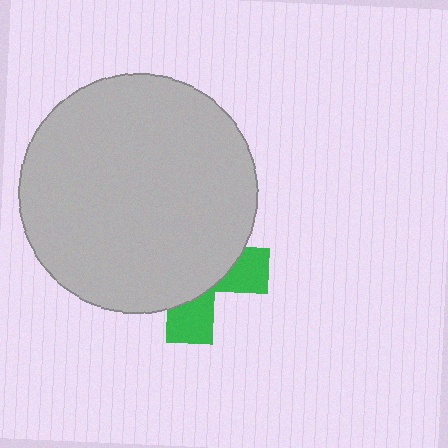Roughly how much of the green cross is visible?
A small part of it is visible (roughly 32%).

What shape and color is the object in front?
The object in front is a light gray circle.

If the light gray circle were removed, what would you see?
You would see the complete green cross.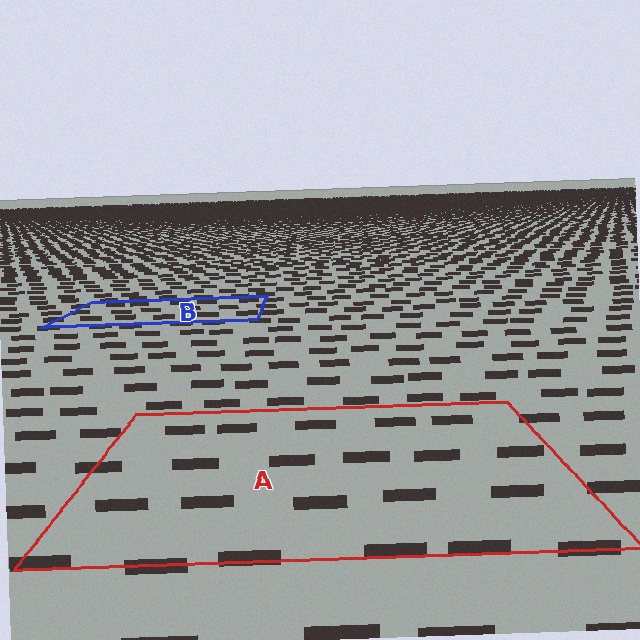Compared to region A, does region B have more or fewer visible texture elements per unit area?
Region B has more texture elements per unit area — they are packed more densely because it is farther away.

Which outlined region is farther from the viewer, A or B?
Region B is farther from the viewer — the texture elements inside it appear smaller and more densely packed.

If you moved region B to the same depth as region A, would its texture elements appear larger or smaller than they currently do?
They would appear larger. At a closer depth, the same texture elements are projected at a bigger on-screen size.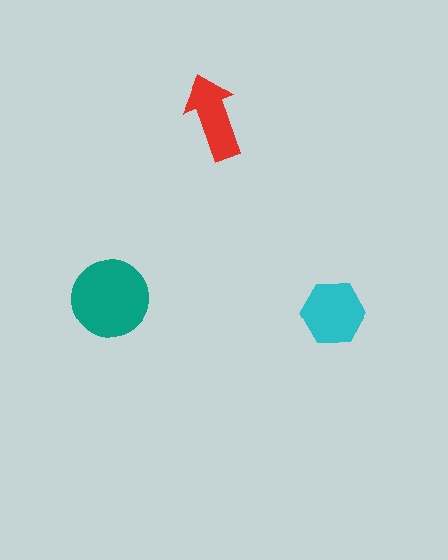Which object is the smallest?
The red arrow.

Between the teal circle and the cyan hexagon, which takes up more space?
The teal circle.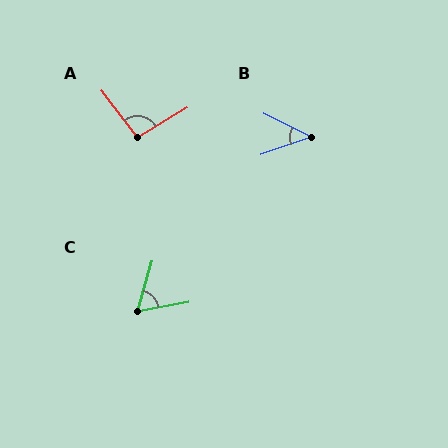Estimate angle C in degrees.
Approximately 63 degrees.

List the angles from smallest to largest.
B (46°), C (63°), A (96°).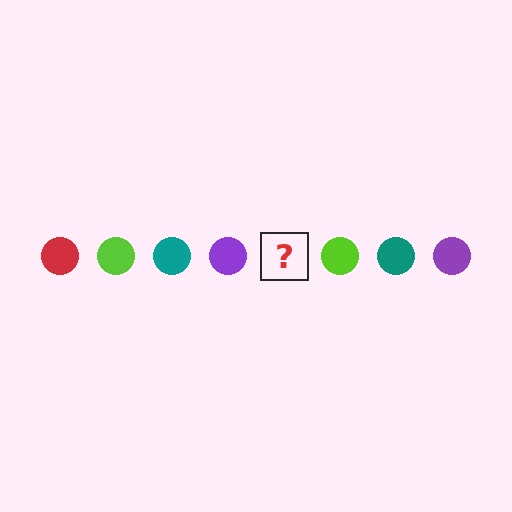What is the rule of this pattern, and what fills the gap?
The rule is that the pattern cycles through red, lime, teal, purple circles. The gap should be filled with a red circle.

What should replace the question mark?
The question mark should be replaced with a red circle.